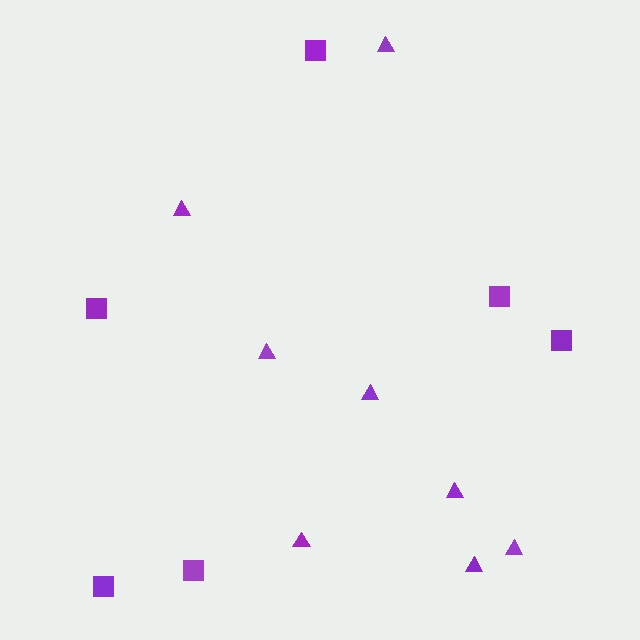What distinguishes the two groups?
There are 2 groups: one group of squares (6) and one group of triangles (8).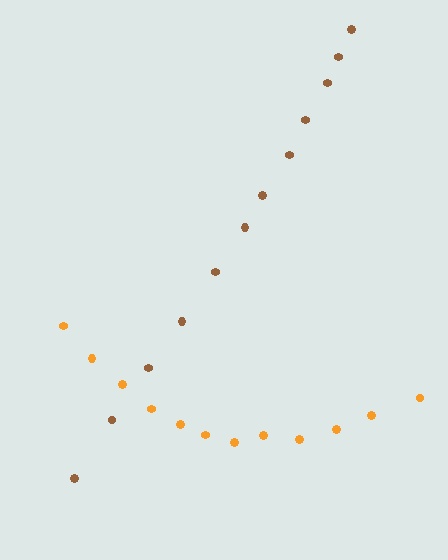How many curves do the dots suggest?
There are 2 distinct paths.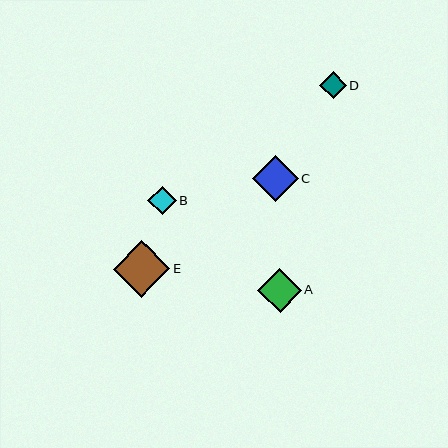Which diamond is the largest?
Diamond E is the largest with a size of approximately 57 pixels.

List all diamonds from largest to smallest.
From largest to smallest: E, C, A, B, D.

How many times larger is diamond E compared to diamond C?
Diamond E is approximately 1.2 times the size of diamond C.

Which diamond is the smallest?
Diamond D is the smallest with a size of approximately 27 pixels.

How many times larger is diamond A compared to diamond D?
Diamond A is approximately 1.6 times the size of diamond D.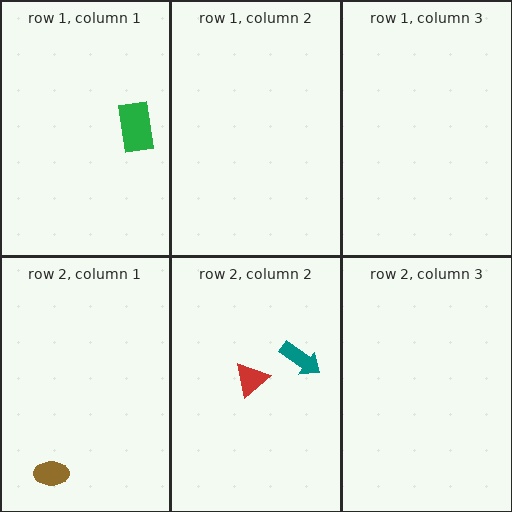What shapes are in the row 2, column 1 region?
The brown ellipse.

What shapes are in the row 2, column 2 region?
The teal arrow, the red triangle.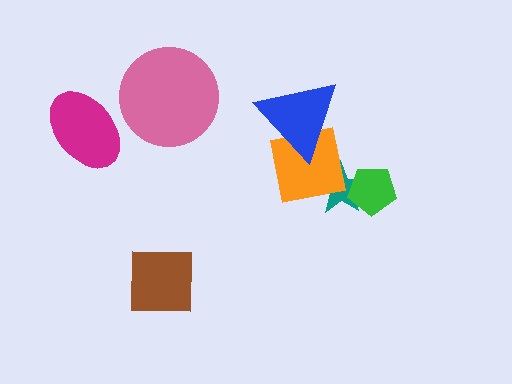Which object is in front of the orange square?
The blue triangle is in front of the orange square.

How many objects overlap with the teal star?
2 objects overlap with the teal star.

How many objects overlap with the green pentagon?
1 object overlaps with the green pentagon.